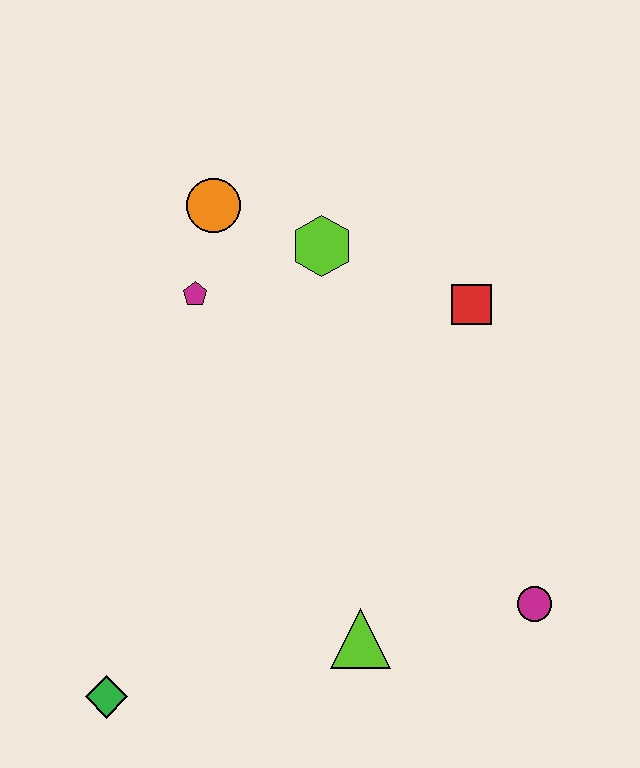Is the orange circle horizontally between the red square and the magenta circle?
No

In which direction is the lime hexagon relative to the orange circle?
The lime hexagon is to the right of the orange circle.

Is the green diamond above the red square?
No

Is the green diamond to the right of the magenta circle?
No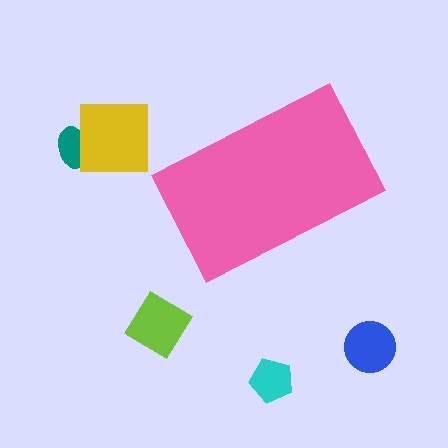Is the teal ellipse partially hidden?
No, the teal ellipse is fully visible.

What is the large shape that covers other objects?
A pink rectangle.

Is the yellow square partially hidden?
No, the yellow square is fully visible.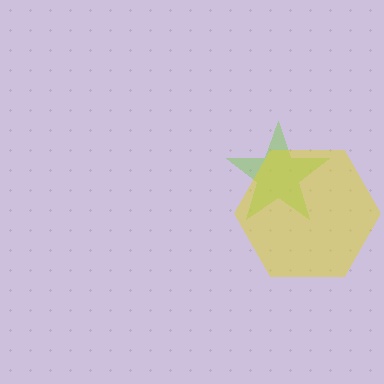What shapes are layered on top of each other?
The layered shapes are: a lime star, a yellow hexagon.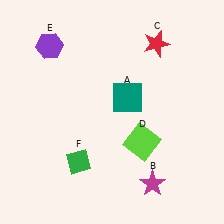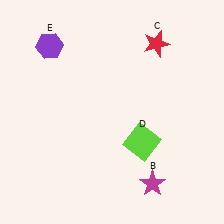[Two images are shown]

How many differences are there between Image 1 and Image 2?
There are 2 differences between the two images.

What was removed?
The teal square (A), the green diamond (F) were removed in Image 2.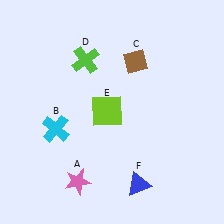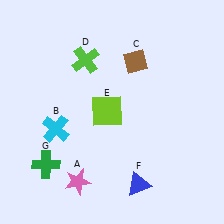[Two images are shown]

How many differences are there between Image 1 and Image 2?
There is 1 difference between the two images.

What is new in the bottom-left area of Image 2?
A green cross (G) was added in the bottom-left area of Image 2.